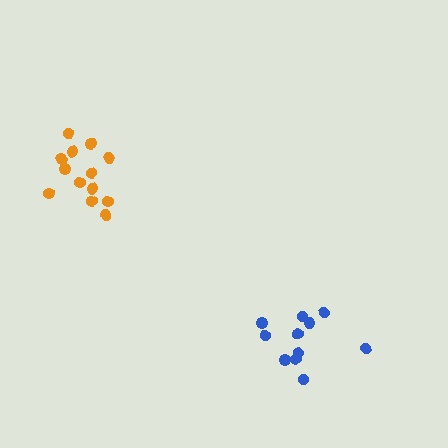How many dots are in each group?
Group 1: 11 dots, Group 2: 13 dots (24 total).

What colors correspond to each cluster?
The clusters are colored: blue, orange.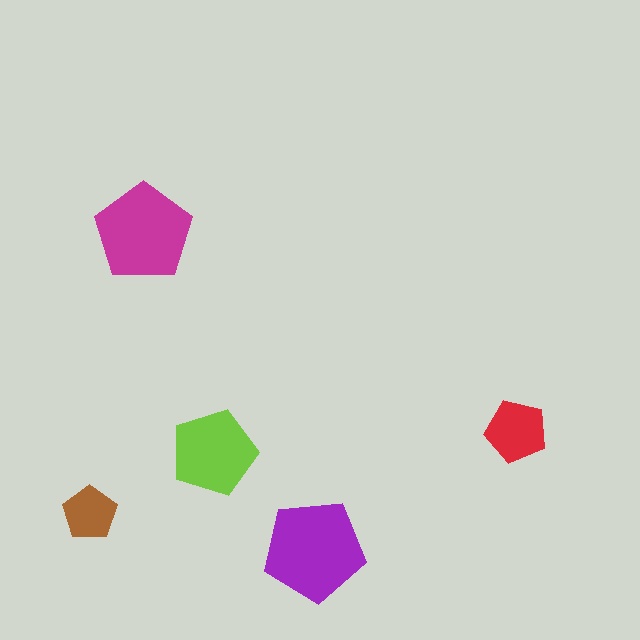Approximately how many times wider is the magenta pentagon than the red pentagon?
About 1.5 times wider.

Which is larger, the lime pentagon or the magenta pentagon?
The magenta one.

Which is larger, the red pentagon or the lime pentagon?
The lime one.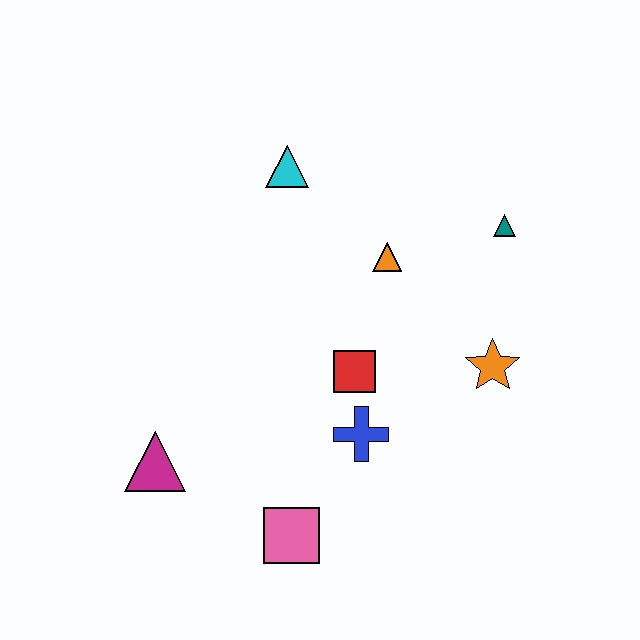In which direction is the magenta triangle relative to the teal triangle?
The magenta triangle is to the left of the teal triangle.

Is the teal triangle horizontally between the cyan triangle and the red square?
No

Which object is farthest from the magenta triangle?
The teal triangle is farthest from the magenta triangle.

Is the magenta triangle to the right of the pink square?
No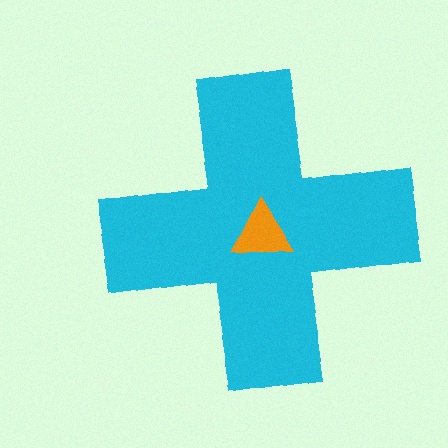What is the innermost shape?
The orange triangle.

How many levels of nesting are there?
2.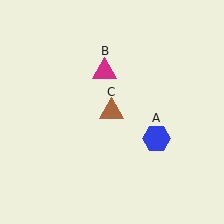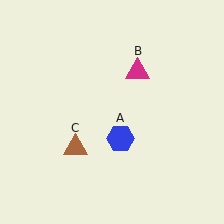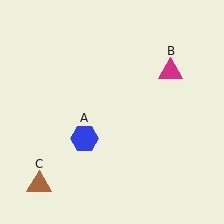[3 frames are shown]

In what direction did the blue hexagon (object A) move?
The blue hexagon (object A) moved left.